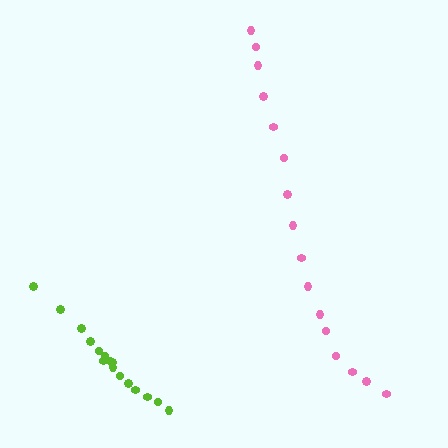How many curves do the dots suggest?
There are 2 distinct paths.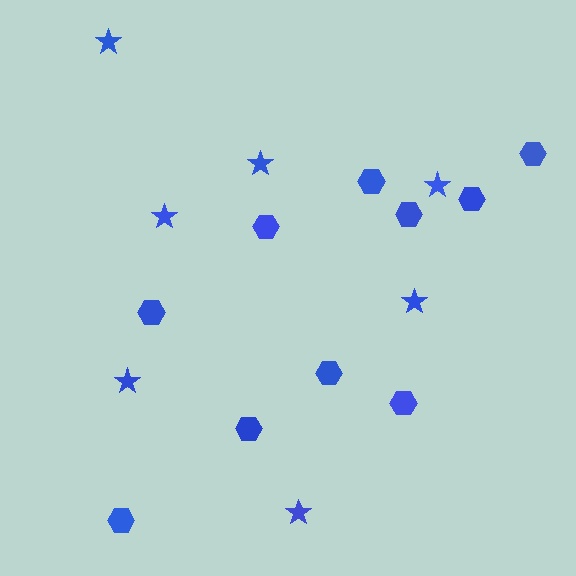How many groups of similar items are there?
There are 2 groups: one group of stars (7) and one group of hexagons (10).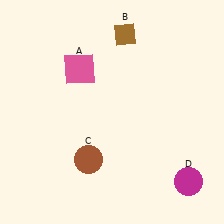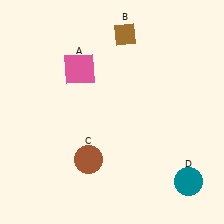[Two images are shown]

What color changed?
The circle (D) changed from magenta in Image 1 to teal in Image 2.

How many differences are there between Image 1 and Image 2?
There is 1 difference between the two images.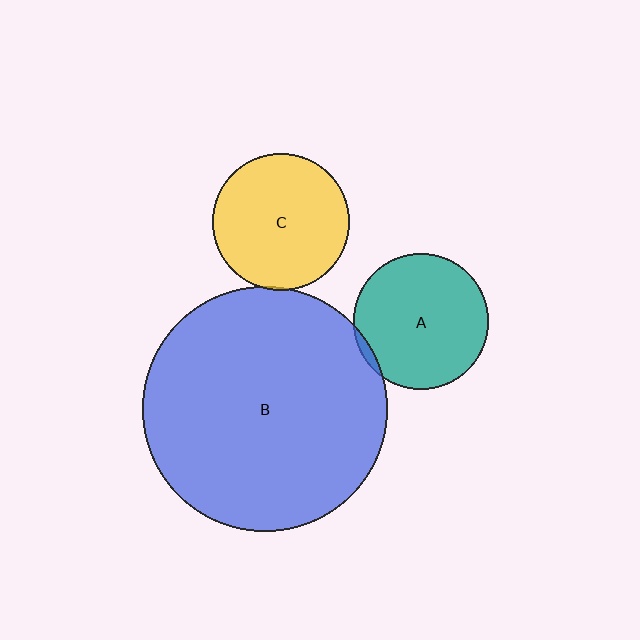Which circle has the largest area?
Circle B (blue).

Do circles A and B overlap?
Yes.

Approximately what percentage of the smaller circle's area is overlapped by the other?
Approximately 5%.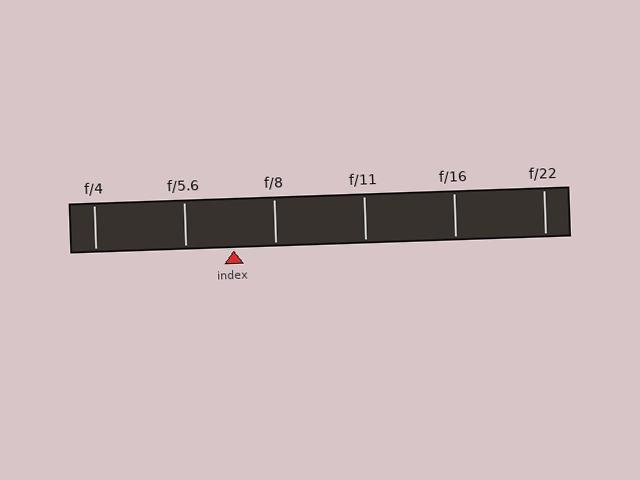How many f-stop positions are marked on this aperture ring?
There are 6 f-stop positions marked.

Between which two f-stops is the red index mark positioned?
The index mark is between f/5.6 and f/8.